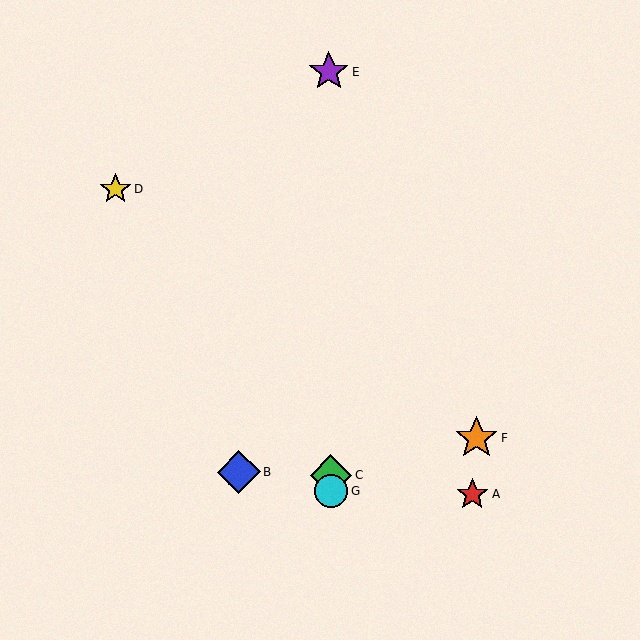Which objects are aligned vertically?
Objects C, E, G are aligned vertically.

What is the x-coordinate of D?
Object D is at x≈116.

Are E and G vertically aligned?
Yes, both are at x≈329.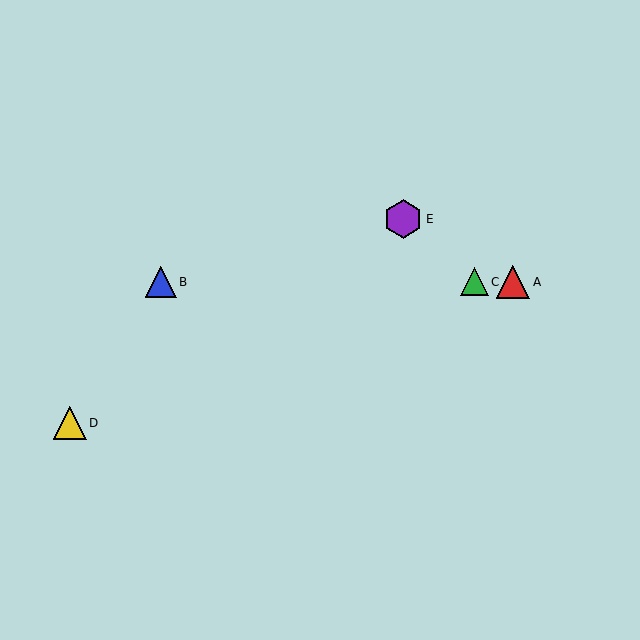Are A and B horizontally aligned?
Yes, both are at y≈282.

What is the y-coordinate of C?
Object C is at y≈282.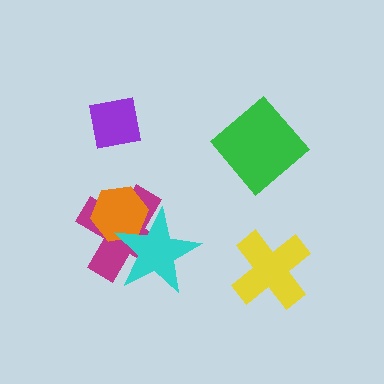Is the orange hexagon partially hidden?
Yes, it is partially covered by another shape.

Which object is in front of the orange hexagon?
The cyan star is in front of the orange hexagon.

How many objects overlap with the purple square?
0 objects overlap with the purple square.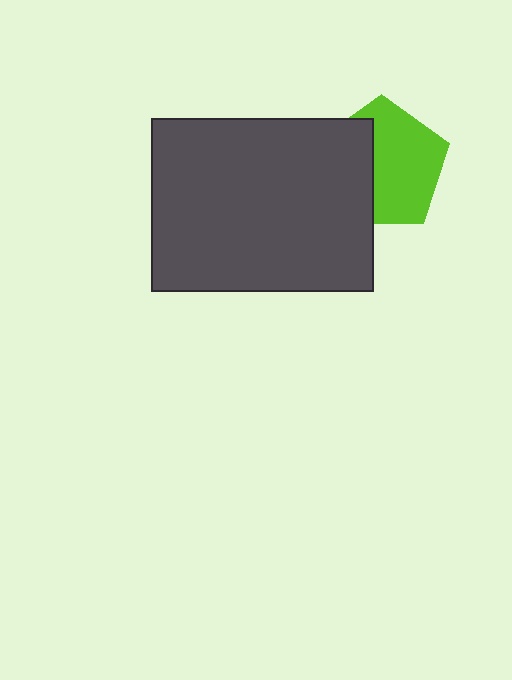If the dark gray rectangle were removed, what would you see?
You would see the complete lime pentagon.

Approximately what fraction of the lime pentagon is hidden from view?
Roughly 40% of the lime pentagon is hidden behind the dark gray rectangle.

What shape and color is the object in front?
The object in front is a dark gray rectangle.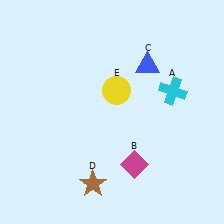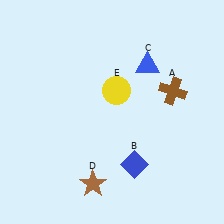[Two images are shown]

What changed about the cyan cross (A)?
In Image 1, A is cyan. In Image 2, it changed to brown.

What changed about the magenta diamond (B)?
In Image 1, B is magenta. In Image 2, it changed to blue.